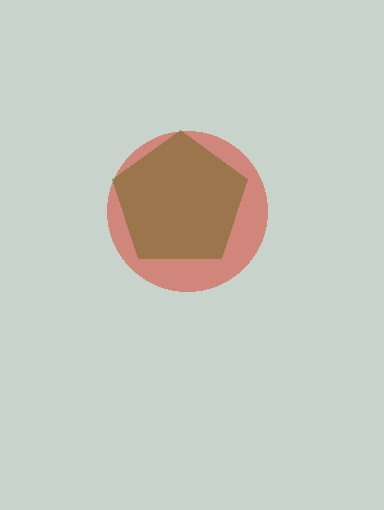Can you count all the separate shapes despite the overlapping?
Yes, there are 2 separate shapes.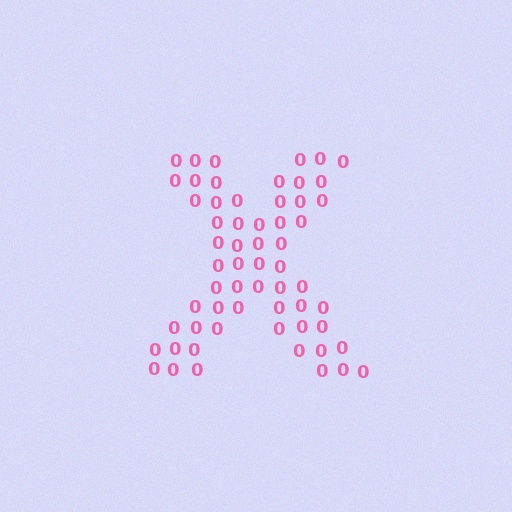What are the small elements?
The small elements are digit 0's.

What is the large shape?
The large shape is the letter X.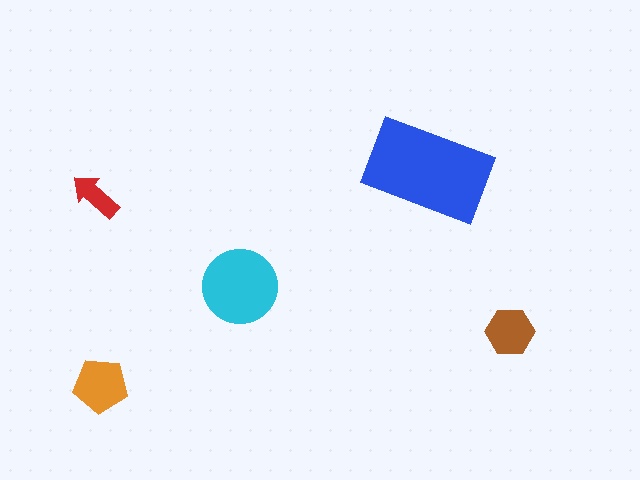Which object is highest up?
The blue rectangle is topmost.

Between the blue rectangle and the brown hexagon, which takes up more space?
The blue rectangle.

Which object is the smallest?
The red arrow.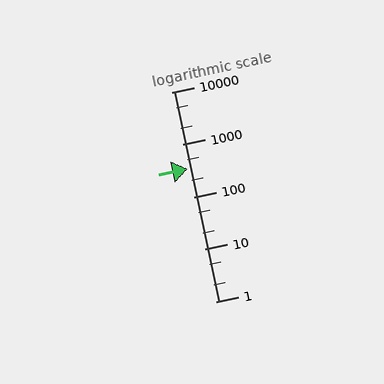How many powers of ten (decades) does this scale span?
The scale spans 4 decades, from 1 to 10000.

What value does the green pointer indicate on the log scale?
The pointer indicates approximately 340.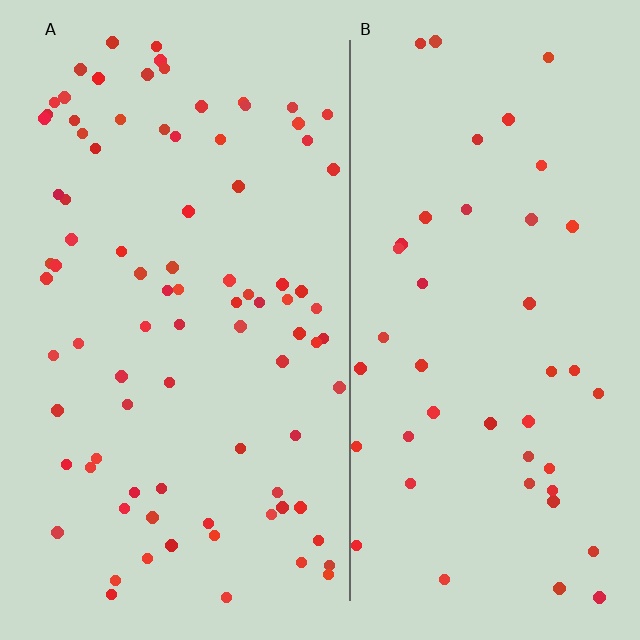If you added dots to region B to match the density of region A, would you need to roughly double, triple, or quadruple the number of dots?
Approximately double.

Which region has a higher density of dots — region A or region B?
A (the left).